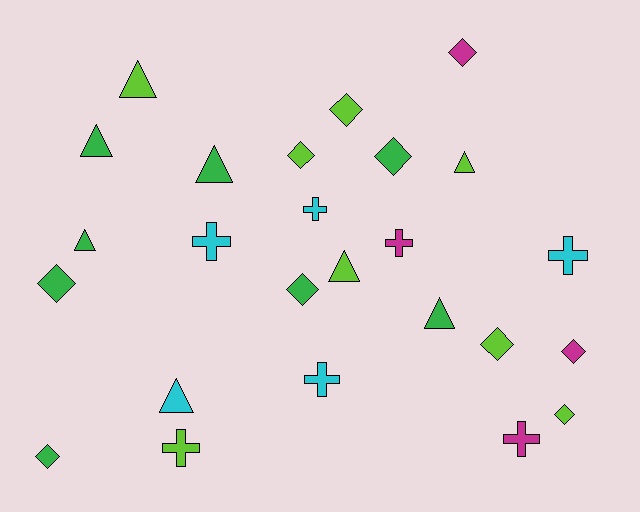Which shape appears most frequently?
Diamond, with 10 objects.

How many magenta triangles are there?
There are no magenta triangles.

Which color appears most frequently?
Green, with 8 objects.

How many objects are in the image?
There are 25 objects.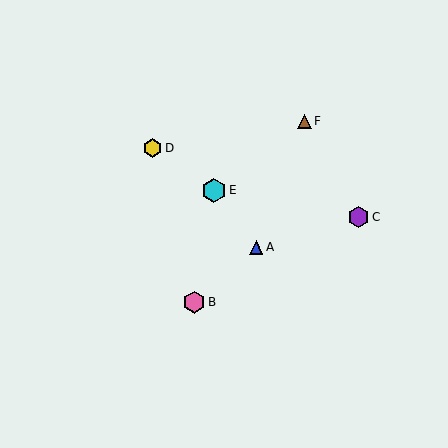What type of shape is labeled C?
Shape C is a purple hexagon.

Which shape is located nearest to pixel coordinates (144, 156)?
The yellow hexagon (labeled D) at (153, 148) is nearest to that location.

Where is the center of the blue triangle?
The center of the blue triangle is at (256, 247).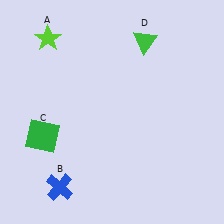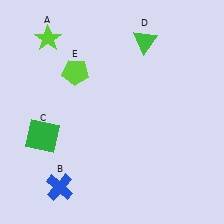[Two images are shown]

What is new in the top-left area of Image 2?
A lime pentagon (E) was added in the top-left area of Image 2.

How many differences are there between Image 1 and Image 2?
There is 1 difference between the two images.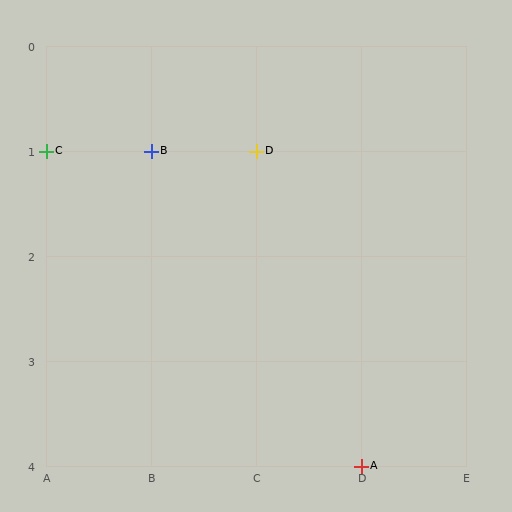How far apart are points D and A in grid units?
Points D and A are 1 column and 3 rows apart (about 3.2 grid units diagonally).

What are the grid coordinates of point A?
Point A is at grid coordinates (D, 4).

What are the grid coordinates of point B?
Point B is at grid coordinates (B, 1).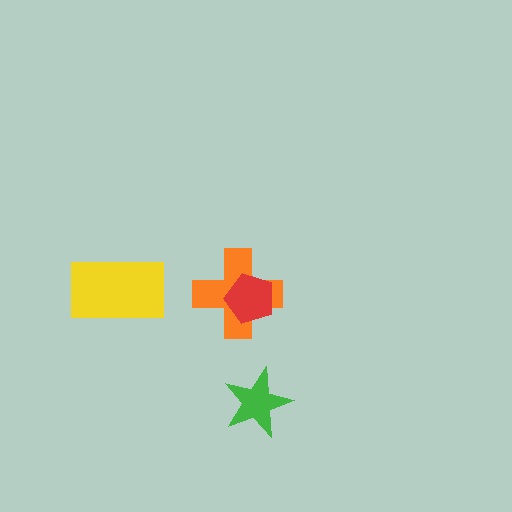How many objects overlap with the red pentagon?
1 object overlaps with the red pentagon.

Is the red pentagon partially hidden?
No, no other shape covers it.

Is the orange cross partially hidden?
Yes, it is partially covered by another shape.